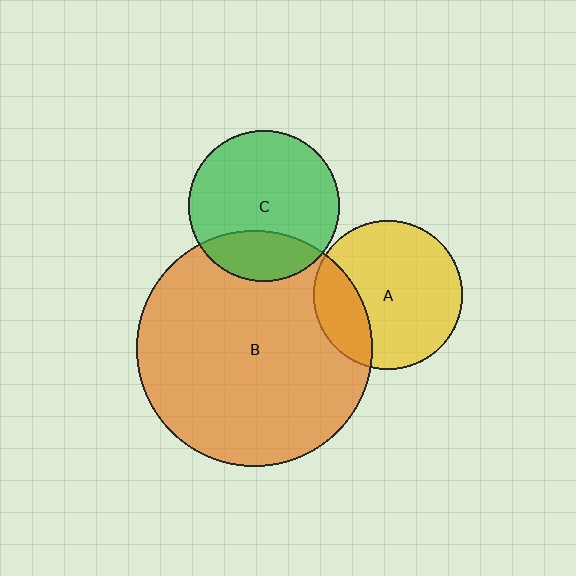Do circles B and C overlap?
Yes.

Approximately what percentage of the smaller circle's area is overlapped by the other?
Approximately 25%.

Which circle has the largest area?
Circle B (orange).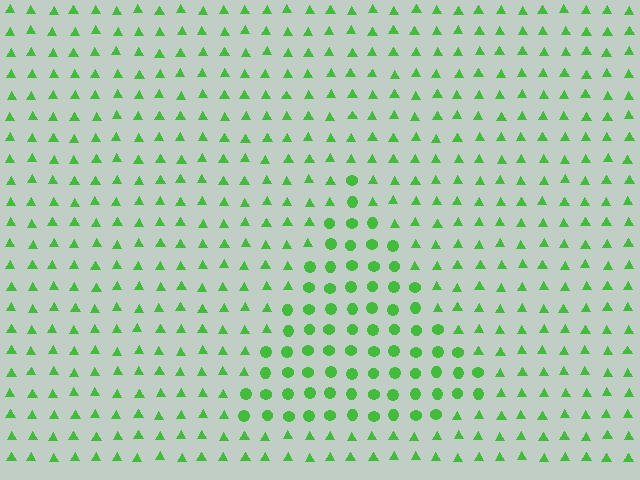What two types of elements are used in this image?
The image uses circles inside the triangle region and triangles outside it.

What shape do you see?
I see a triangle.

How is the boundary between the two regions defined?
The boundary is defined by a change in element shape: circles inside vs. triangles outside. All elements share the same color and spacing.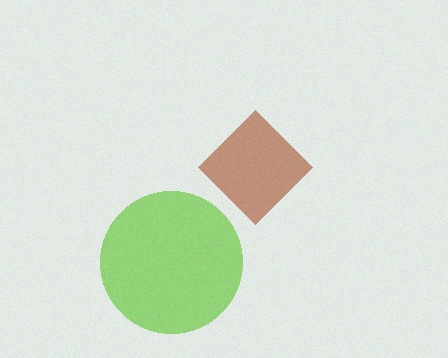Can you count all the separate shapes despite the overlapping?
Yes, there are 2 separate shapes.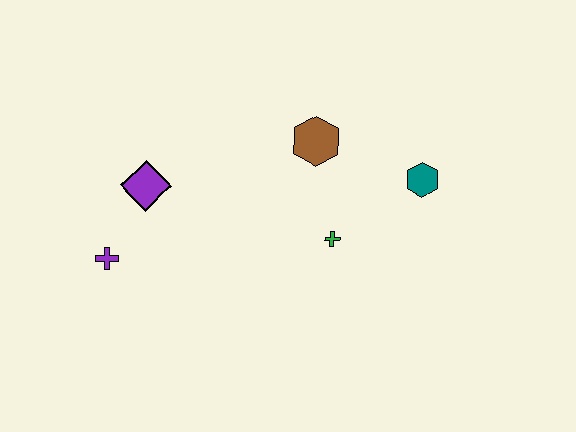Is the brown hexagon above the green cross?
Yes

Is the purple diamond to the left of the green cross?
Yes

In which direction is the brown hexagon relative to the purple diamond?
The brown hexagon is to the right of the purple diamond.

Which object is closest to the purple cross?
The purple diamond is closest to the purple cross.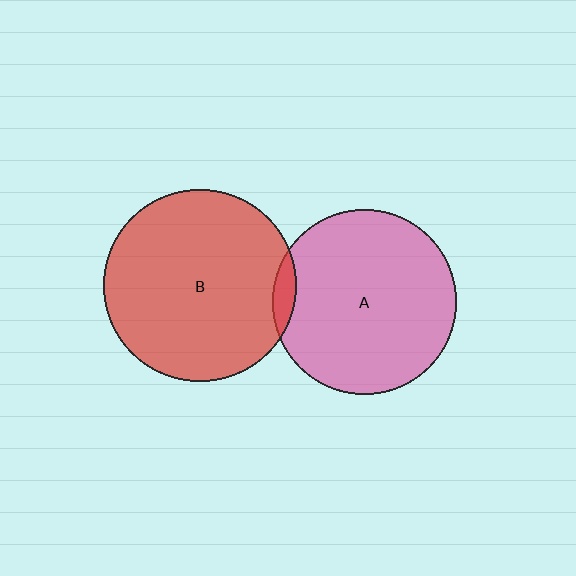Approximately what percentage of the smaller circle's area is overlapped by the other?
Approximately 5%.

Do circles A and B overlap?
Yes.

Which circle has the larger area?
Circle B (red).